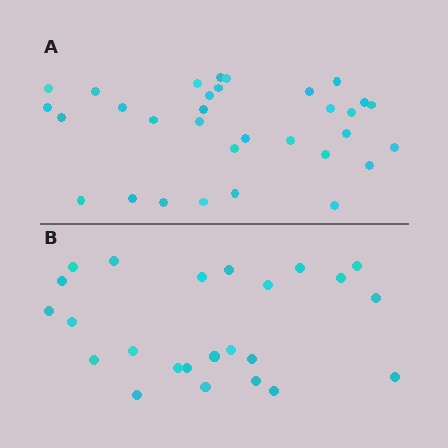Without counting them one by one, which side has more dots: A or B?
Region A (the top region) has more dots.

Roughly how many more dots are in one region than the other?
Region A has roughly 8 or so more dots than region B.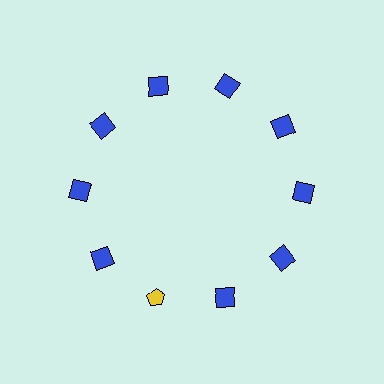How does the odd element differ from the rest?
It differs in both color (yellow instead of blue) and shape (pentagon instead of square).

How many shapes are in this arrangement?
There are 10 shapes arranged in a ring pattern.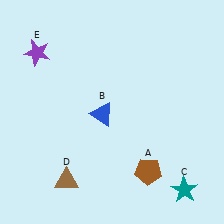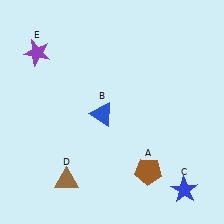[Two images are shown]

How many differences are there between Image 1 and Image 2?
There is 1 difference between the two images.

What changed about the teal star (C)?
In Image 1, C is teal. In Image 2, it changed to blue.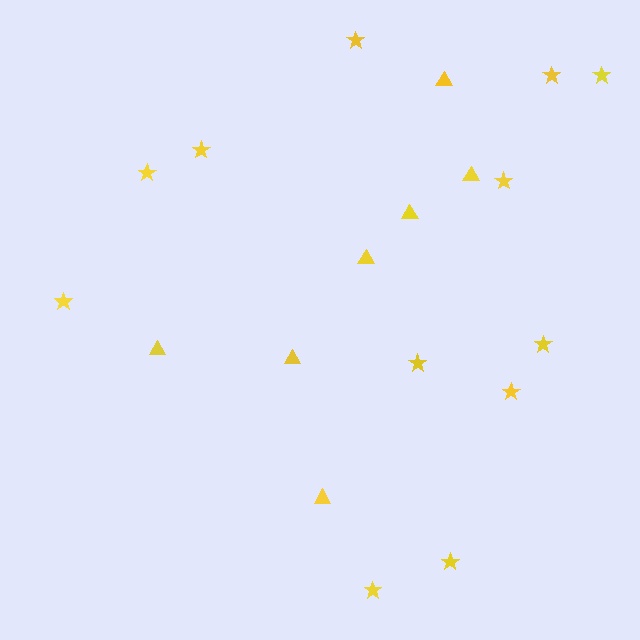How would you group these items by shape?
There are 2 groups: one group of triangles (7) and one group of stars (12).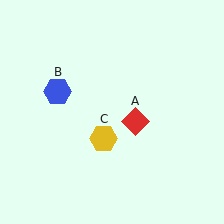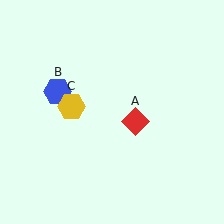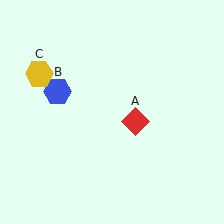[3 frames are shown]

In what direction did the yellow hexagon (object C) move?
The yellow hexagon (object C) moved up and to the left.